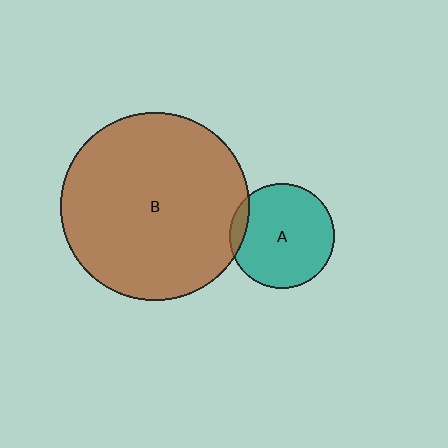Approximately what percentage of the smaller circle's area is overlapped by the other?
Approximately 10%.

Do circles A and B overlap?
Yes.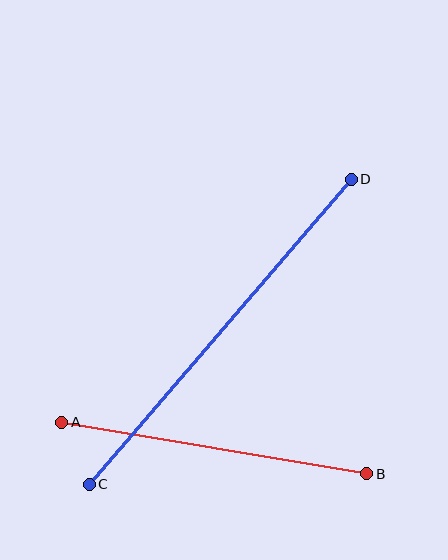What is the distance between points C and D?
The distance is approximately 402 pixels.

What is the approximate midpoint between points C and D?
The midpoint is at approximately (220, 332) pixels.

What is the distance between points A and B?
The distance is approximately 309 pixels.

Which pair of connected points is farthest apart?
Points C and D are farthest apart.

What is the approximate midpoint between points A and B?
The midpoint is at approximately (214, 448) pixels.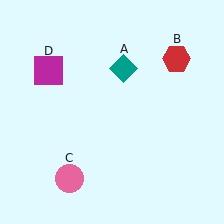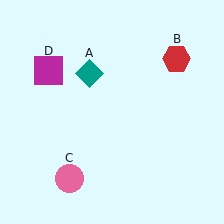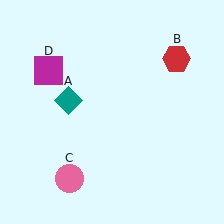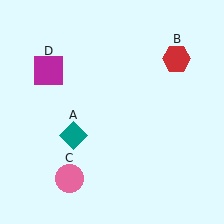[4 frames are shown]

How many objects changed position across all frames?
1 object changed position: teal diamond (object A).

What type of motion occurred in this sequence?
The teal diamond (object A) rotated counterclockwise around the center of the scene.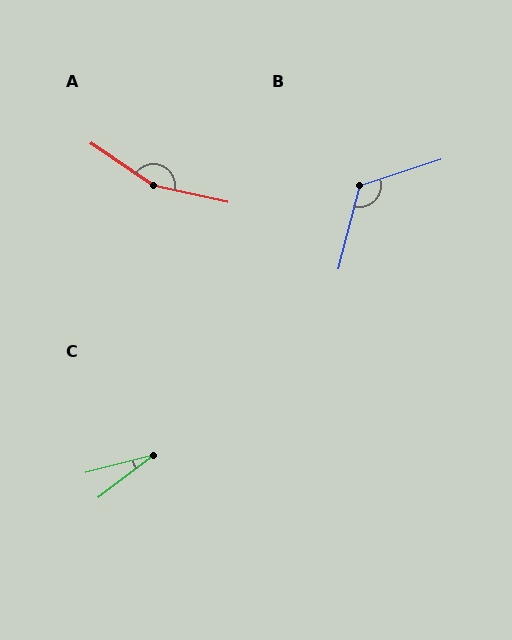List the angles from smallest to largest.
C (23°), B (123°), A (158°).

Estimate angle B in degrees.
Approximately 123 degrees.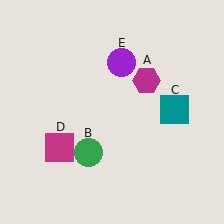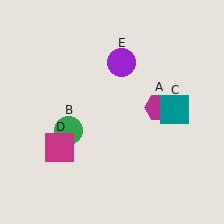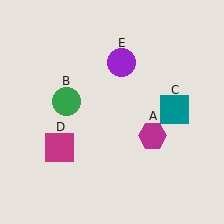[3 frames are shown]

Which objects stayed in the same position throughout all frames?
Teal square (object C) and magenta square (object D) and purple circle (object E) remained stationary.